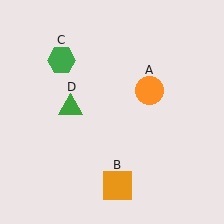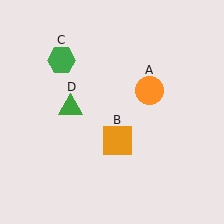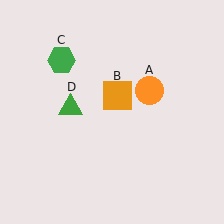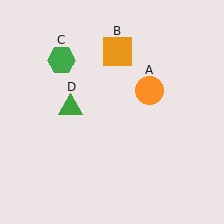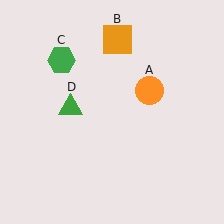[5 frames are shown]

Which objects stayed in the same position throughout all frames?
Orange circle (object A) and green hexagon (object C) and green triangle (object D) remained stationary.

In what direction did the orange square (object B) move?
The orange square (object B) moved up.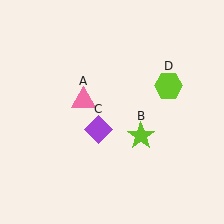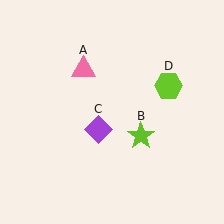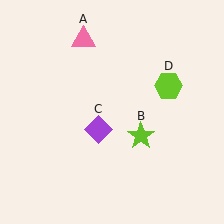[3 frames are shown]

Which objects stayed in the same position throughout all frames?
Lime star (object B) and purple diamond (object C) and lime hexagon (object D) remained stationary.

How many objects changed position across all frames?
1 object changed position: pink triangle (object A).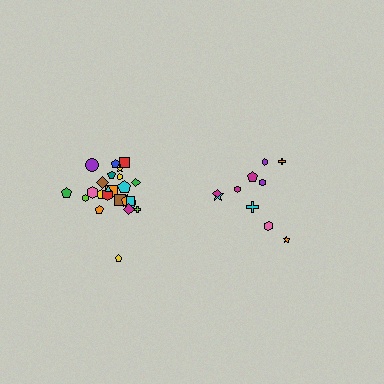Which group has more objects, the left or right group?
The left group.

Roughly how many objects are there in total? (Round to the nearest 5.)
Roughly 35 objects in total.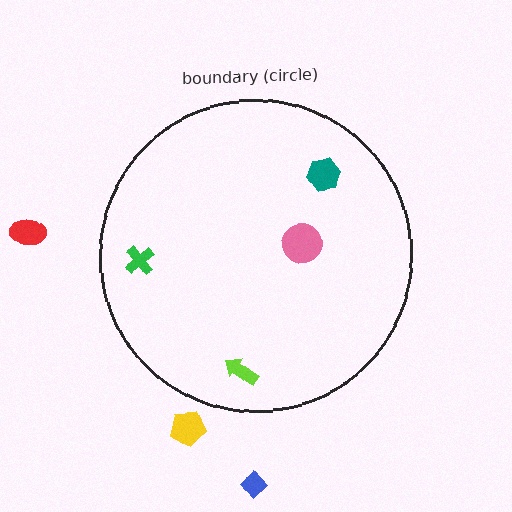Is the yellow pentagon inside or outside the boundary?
Outside.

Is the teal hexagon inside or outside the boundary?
Inside.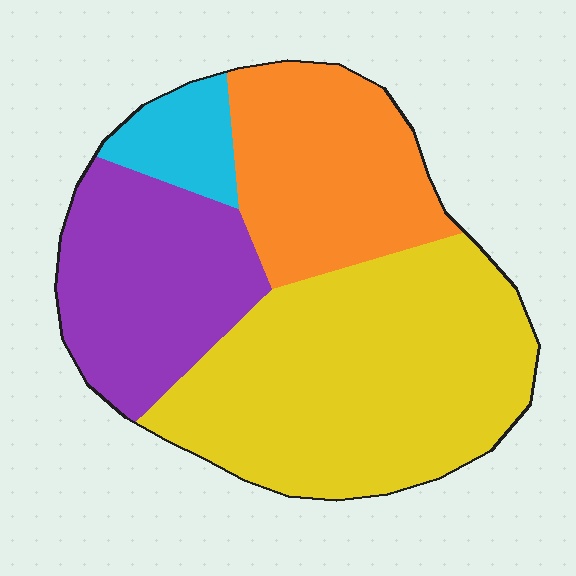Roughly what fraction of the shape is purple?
Purple covers around 25% of the shape.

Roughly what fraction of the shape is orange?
Orange covers about 25% of the shape.